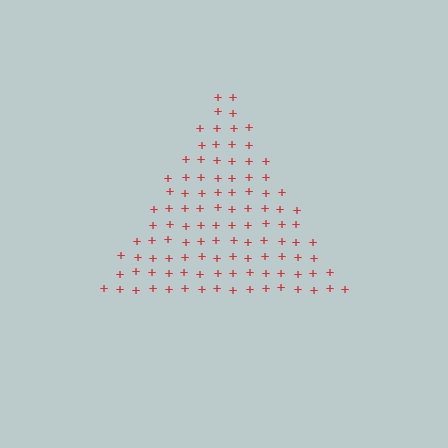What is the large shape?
The large shape is a triangle.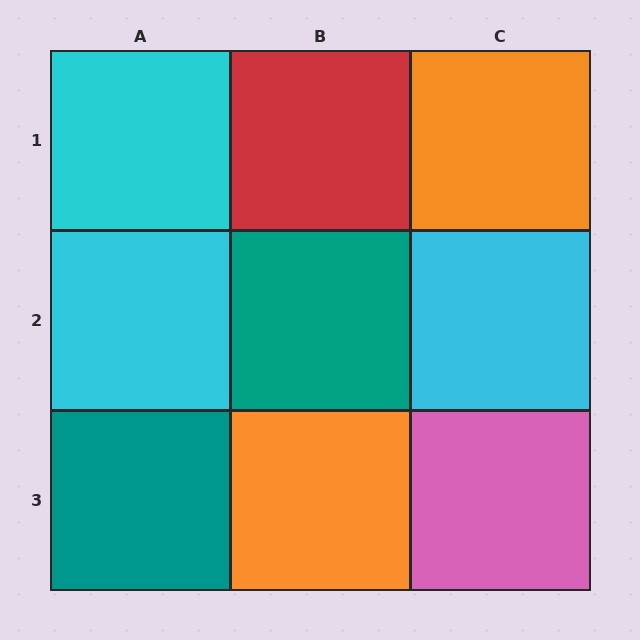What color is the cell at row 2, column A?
Cyan.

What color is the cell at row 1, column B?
Red.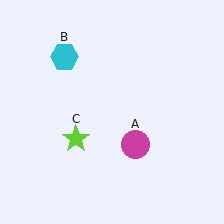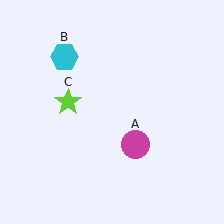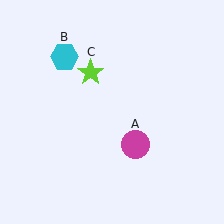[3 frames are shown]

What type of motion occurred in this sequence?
The lime star (object C) rotated clockwise around the center of the scene.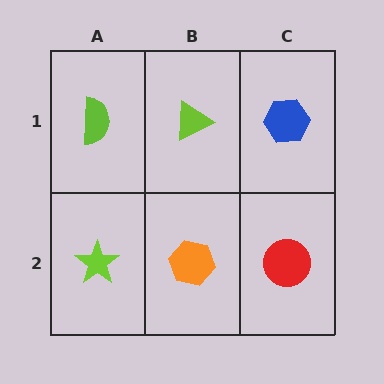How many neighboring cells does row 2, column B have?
3.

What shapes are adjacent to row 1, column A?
A lime star (row 2, column A), a lime triangle (row 1, column B).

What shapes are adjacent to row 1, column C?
A red circle (row 2, column C), a lime triangle (row 1, column B).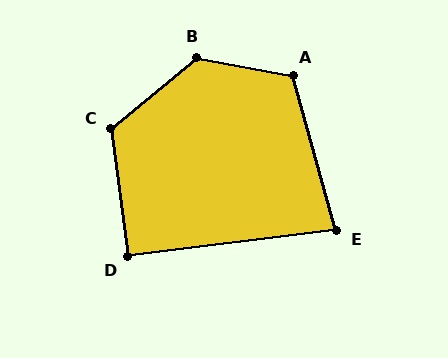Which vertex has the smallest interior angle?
E, at approximately 81 degrees.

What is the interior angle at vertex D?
Approximately 90 degrees (approximately right).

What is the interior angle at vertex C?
Approximately 122 degrees (obtuse).